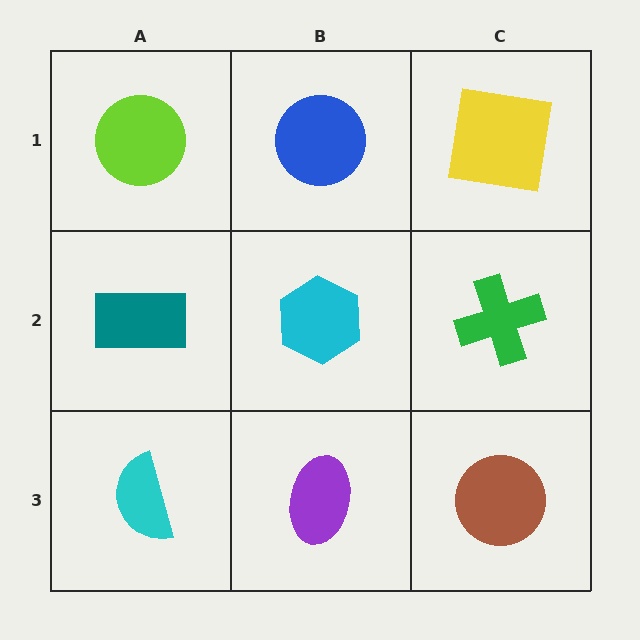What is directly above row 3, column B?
A cyan hexagon.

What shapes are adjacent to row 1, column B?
A cyan hexagon (row 2, column B), a lime circle (row 1, column A), a yellow square (row 1, column C).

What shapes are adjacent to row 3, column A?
A teal rectangle (row 2, column A), a purple ellipse (row 3, column B).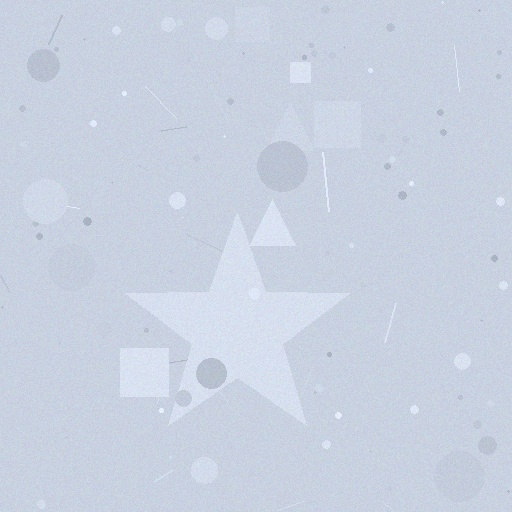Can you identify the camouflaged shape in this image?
The camouflaged shape is a star.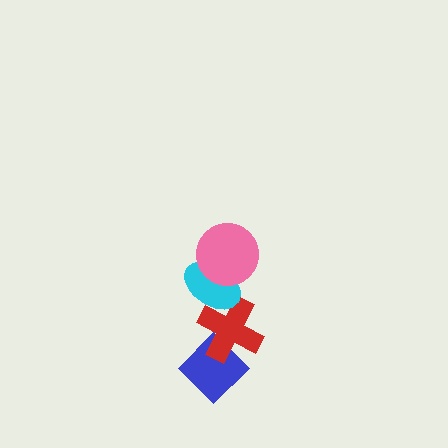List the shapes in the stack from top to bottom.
From top to bottom: the pink circle, the cyan ellipse, the red cross, the blue diamond.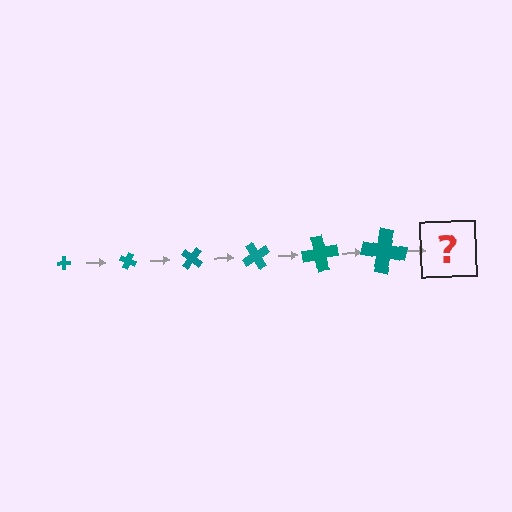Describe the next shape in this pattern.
It should be a cross, larger than the previous one and rotated 120 degrees from the start.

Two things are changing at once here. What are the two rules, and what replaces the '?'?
The two rules are that the cross grows larger each step and it rotates 20 degrees each step. The '?' should be a cross, larger than the previous one and rotated 120 degrees from the start.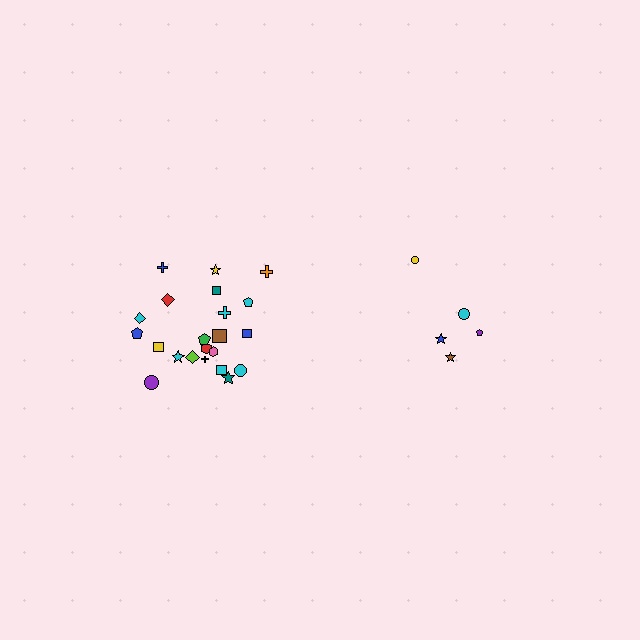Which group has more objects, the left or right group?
The left group.